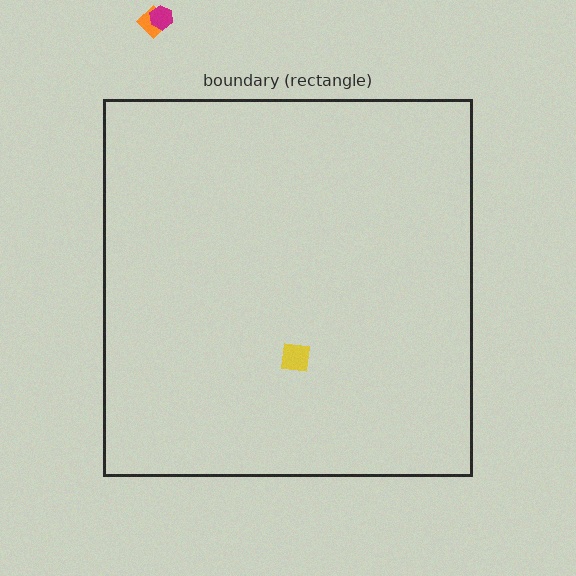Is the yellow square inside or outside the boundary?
Inside.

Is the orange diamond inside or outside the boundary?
Outside.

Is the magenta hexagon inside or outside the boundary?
Outside.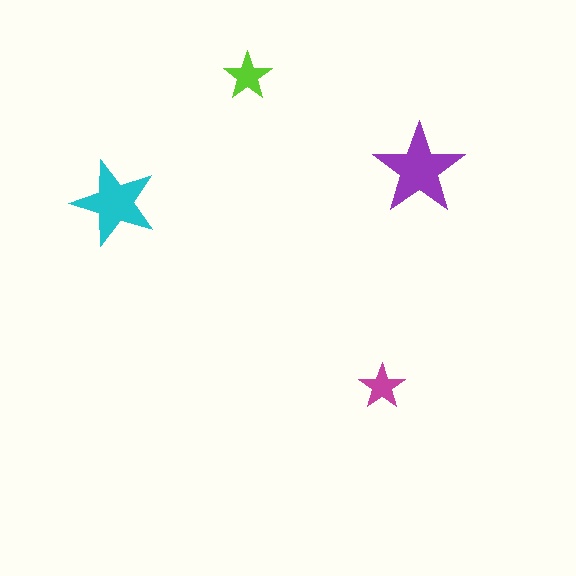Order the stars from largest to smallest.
the purple one, the cyan one, the lime one, the magenta one.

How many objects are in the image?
There are 4 objects in the image.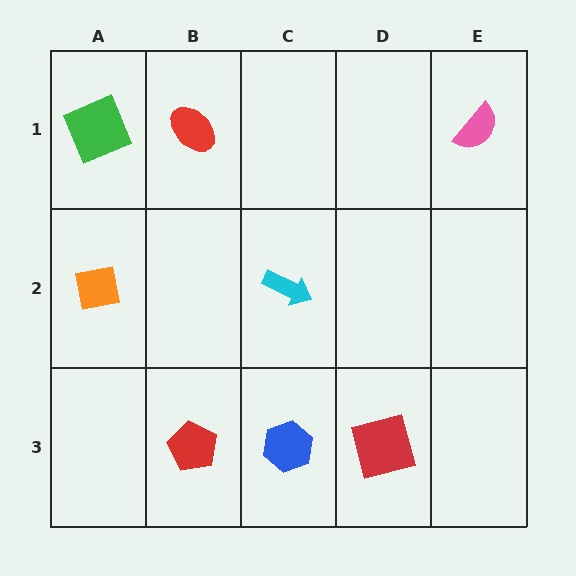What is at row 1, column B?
A red ellipse.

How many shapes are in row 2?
2 shapes.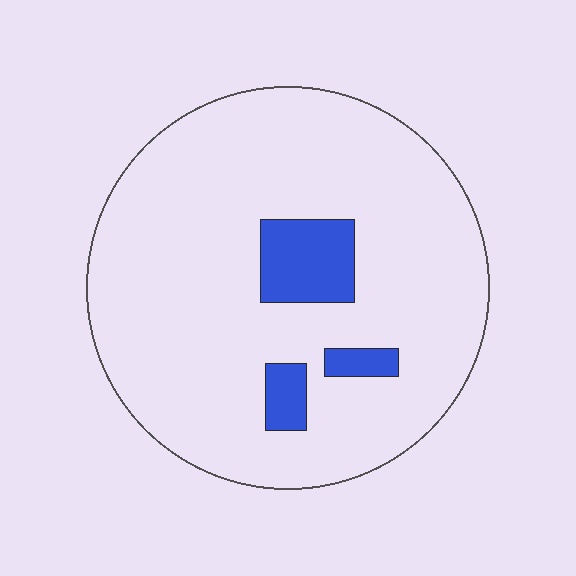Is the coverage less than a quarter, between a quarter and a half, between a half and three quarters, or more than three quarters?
Less than a quarter.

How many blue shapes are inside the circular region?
3.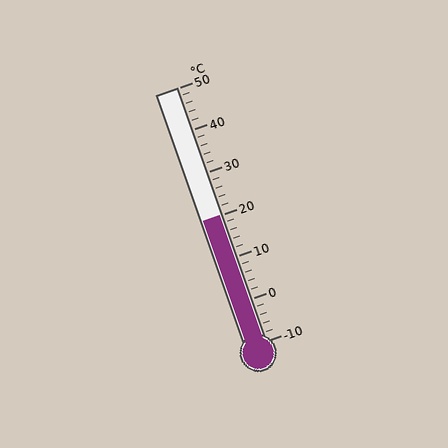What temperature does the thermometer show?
The thermometer shows approximately 20°C.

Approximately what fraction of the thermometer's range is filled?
The thermometer is filled to approximately 50% of its range.